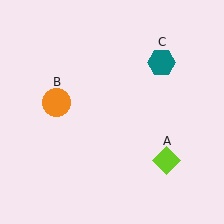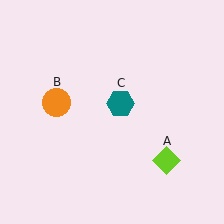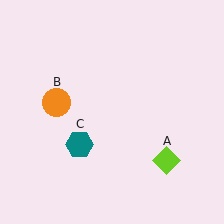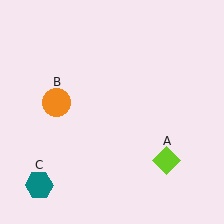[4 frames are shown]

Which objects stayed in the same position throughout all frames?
Lime diamond (object A) and orange circle (object B) remained stationary.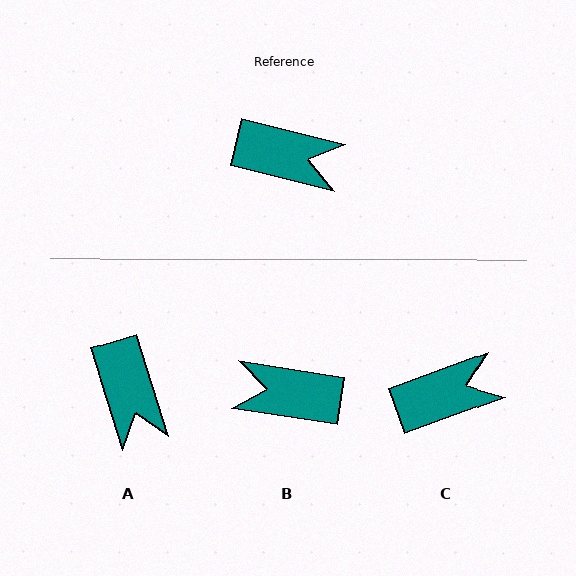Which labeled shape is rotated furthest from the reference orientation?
B, about 175 degrees away.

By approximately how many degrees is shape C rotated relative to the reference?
Approximately 34 degrees counter-clockwise.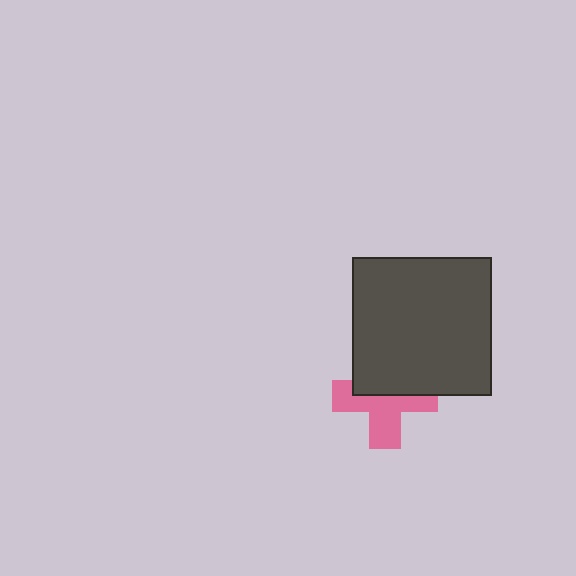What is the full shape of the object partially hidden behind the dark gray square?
The partially hidden object is a pink cross.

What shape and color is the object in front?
The object in front is a dark gray square.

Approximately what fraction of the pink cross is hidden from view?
Roughly 44% of the pink cross is hidden behind the dark gray square.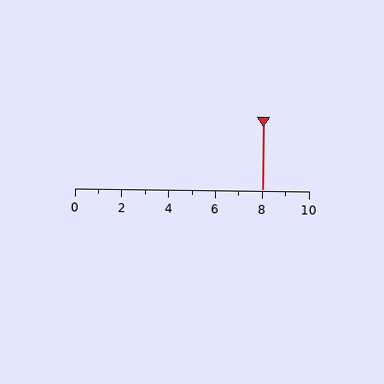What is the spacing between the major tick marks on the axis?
The major ticks are spaced 2 apart.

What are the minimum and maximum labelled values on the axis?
The axis runs from 0 to 10.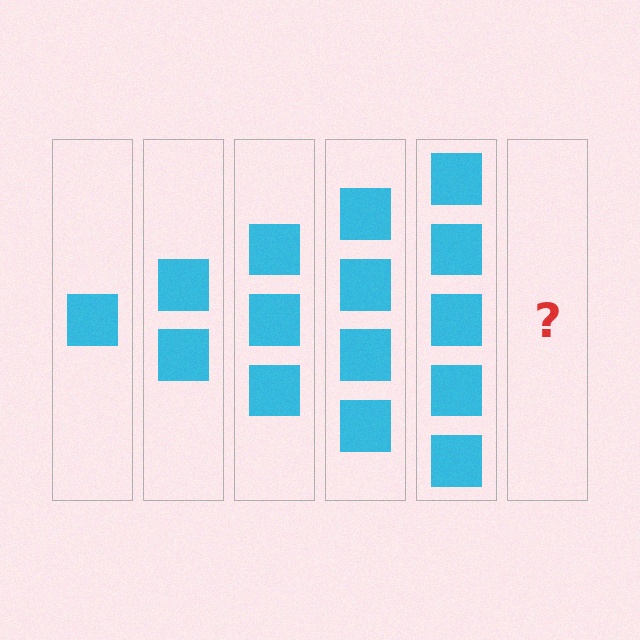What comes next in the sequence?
The next element should be 6 squares.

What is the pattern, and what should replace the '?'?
The pattern is that each step adds one more square. The '?' should be 6 squares.